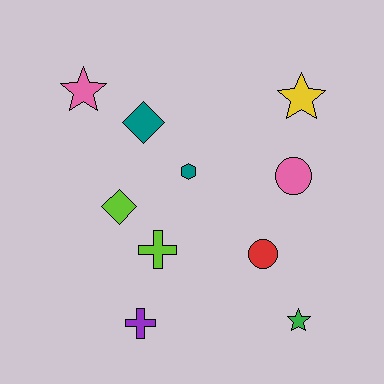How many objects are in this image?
There are 10 objects.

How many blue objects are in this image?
There are no blue objects.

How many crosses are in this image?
There are 2 crosses.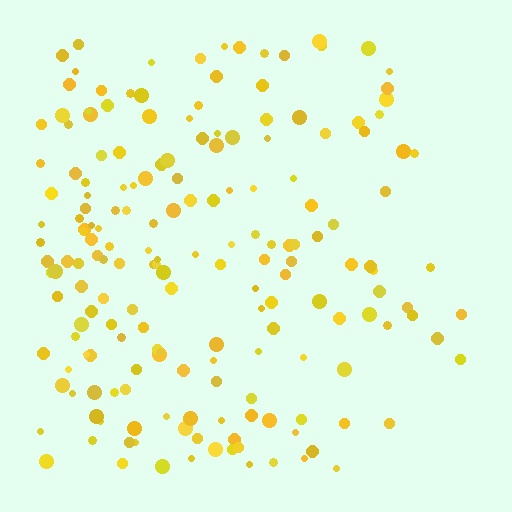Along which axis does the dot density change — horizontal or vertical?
Horizontal.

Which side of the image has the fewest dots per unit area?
The right.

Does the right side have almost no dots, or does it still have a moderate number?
Still a moderate number, just noticeably fewer than the left.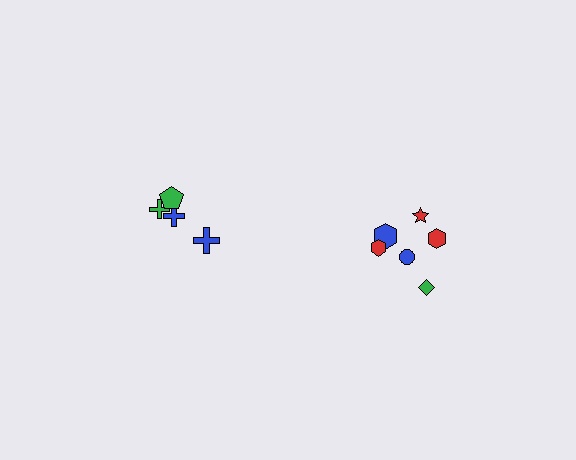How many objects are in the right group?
There are 6 objects.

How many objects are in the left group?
There are 4 objects.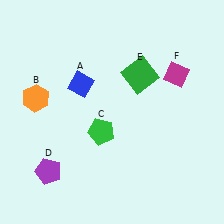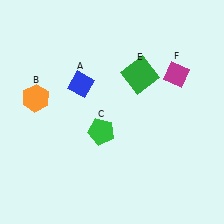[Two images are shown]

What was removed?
The purple pentagon (D) was removed in Image 2.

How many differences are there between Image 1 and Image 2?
There is 1 difference between the two images.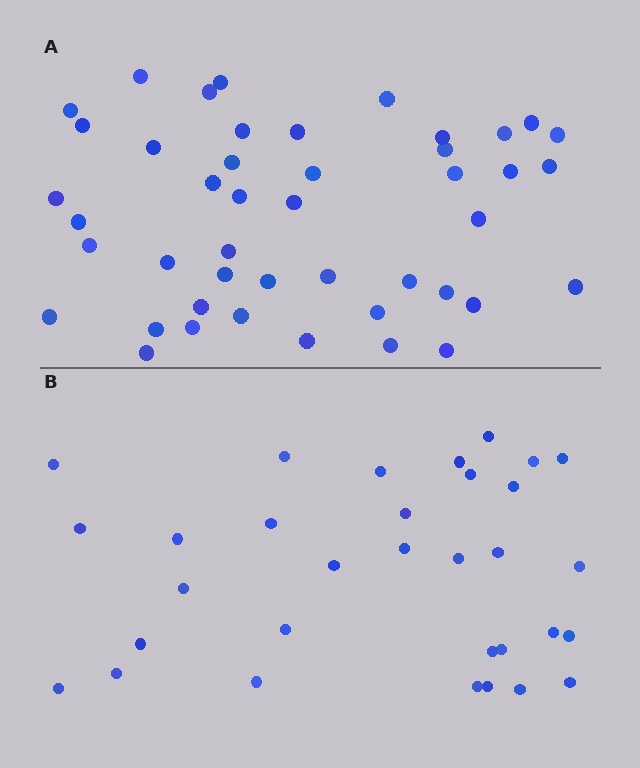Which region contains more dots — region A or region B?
Region A (the top region) has more dots.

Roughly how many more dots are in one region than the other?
Region A has approximately 15 more dots than region B.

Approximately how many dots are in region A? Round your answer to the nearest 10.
About 40 dots. (The exact count is 45, which rounds to 40.)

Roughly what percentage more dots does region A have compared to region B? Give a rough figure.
About 40% more.